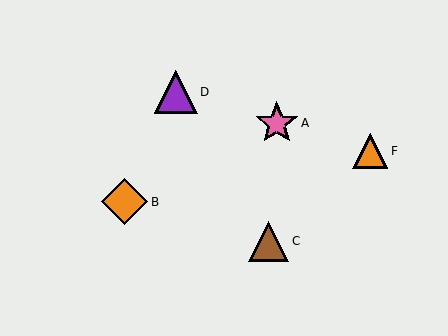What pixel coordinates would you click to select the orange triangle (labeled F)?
Click at (370, 151) to select the orange triangle F.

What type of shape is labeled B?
Shape B is an orange diamond.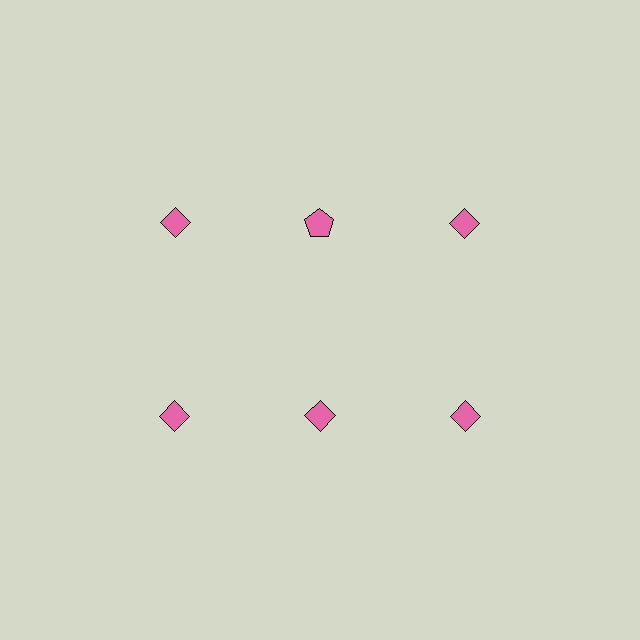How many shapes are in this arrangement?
There are 6 shapes arranged in a grid pattern.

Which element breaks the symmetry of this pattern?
The pink pentagon in the top row, second from left column breaks the symmetry. All other shapes are pink diamonds.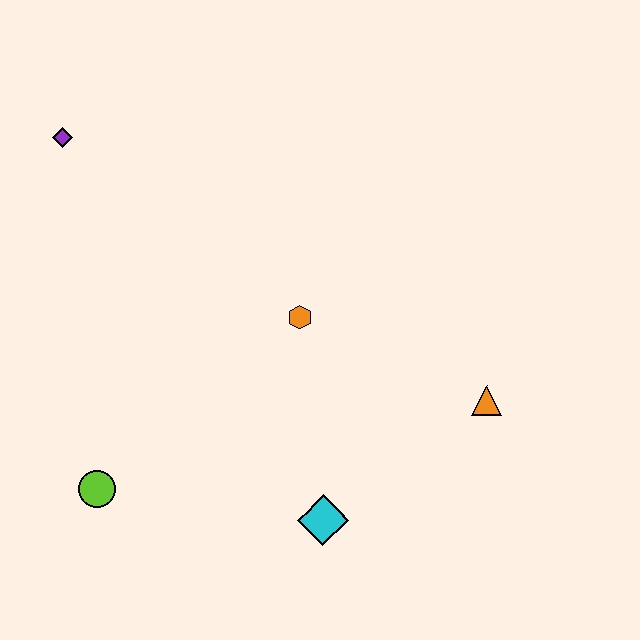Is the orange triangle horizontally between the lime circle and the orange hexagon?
No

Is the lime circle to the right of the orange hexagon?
No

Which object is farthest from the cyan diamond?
The purple diamond is farthest from the cyan diamond.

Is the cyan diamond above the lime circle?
No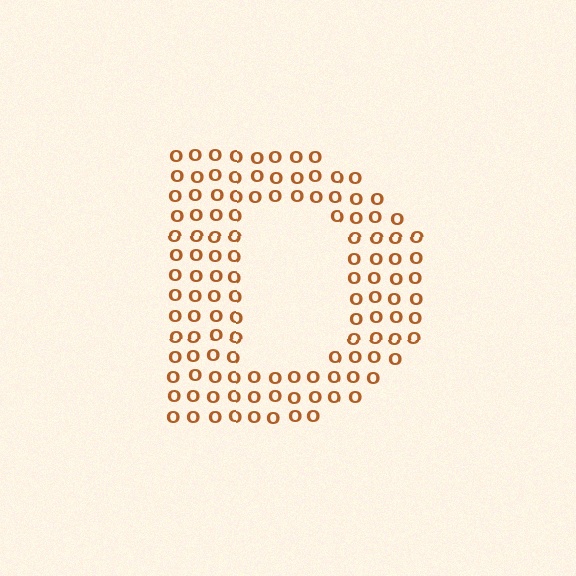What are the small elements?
The small elements are letter O's.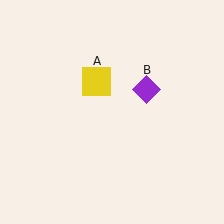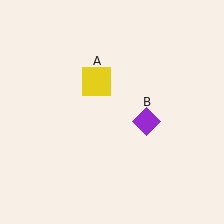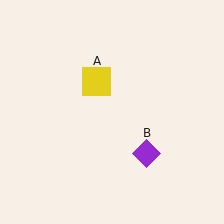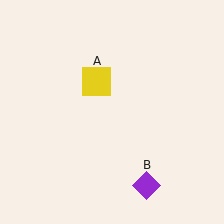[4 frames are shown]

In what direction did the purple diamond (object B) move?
The purple diamond (object B) moved down.